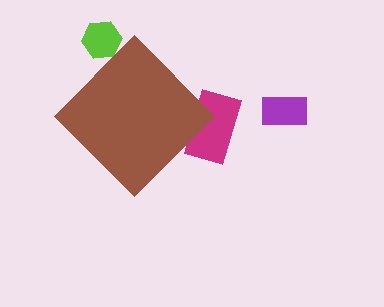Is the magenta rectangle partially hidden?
Yes, the magenta rectangle is partially hidden behind the brown diamond.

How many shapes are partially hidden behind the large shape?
2 shapes are partially hidden.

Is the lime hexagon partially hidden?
Yes, the lime hexagon is partially hidden behind the brown diamond.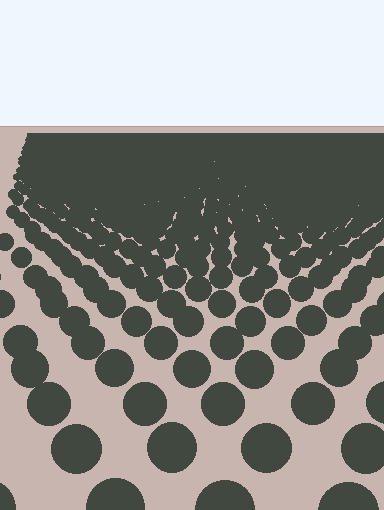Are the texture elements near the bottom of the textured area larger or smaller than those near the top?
Larger. Near the bottom, elements are closer to the viewer and appear at a bigger on-screen size.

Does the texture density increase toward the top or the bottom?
Density increases toward the top.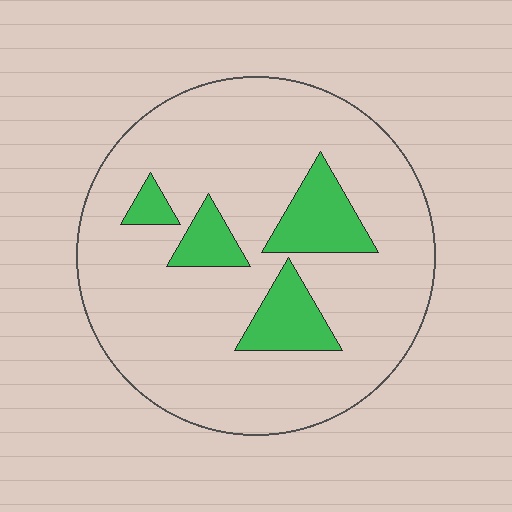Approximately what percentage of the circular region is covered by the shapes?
Approximately 15%.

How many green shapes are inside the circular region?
4.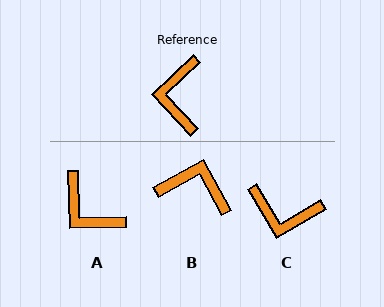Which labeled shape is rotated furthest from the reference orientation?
B, about 105 degrees away.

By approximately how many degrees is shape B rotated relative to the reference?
Approximately 105 degrees clockwise.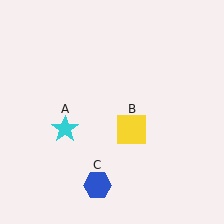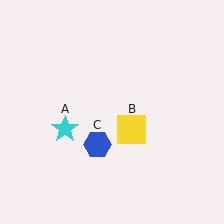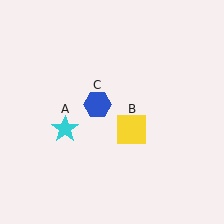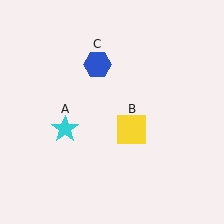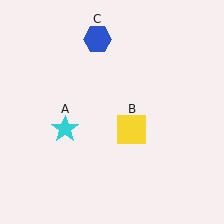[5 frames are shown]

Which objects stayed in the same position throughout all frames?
Cyan star (object A) and yellow square (object B) remained stationary.